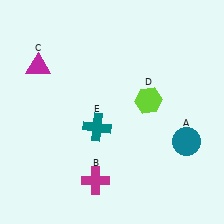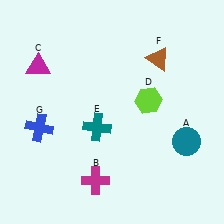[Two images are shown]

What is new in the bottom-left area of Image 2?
A blue cross (G) was added in the bottom-left area of Image 2.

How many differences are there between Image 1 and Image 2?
There are 2 differences between the two images.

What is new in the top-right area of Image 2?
A brown triangle (F) was added in the top-right area of Image 2.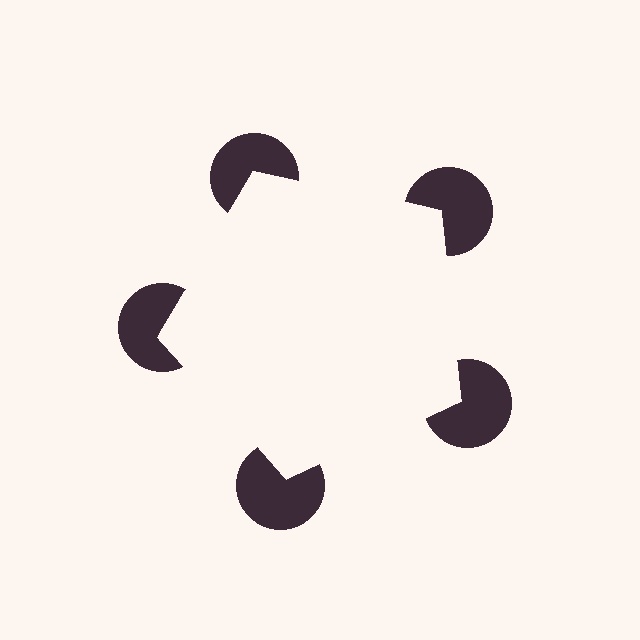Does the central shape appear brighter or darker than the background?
It typically appears slightly brighter than the background, even though no actual brightness change is drawn.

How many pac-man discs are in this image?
There are 5 — one at each vertex of the illusory pentagon.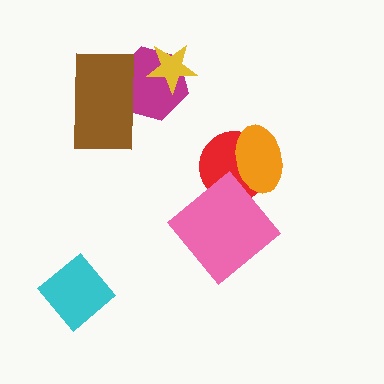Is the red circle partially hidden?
Yes, it is partially covered by another shape.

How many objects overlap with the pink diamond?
1 object overlaps with the pink diamond.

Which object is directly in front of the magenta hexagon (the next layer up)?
The brown rectangle is directly in front of the magenta hexagon.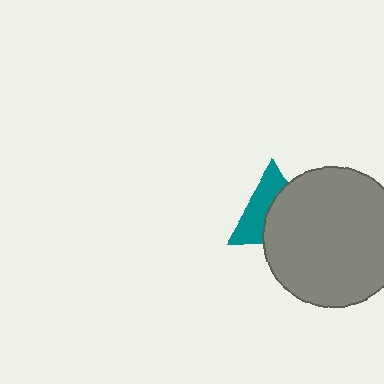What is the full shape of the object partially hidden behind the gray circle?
The partially hidden object is a teal triangle.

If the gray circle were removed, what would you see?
You would see the complete teal triangle.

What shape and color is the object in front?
The object in front is a gray circle.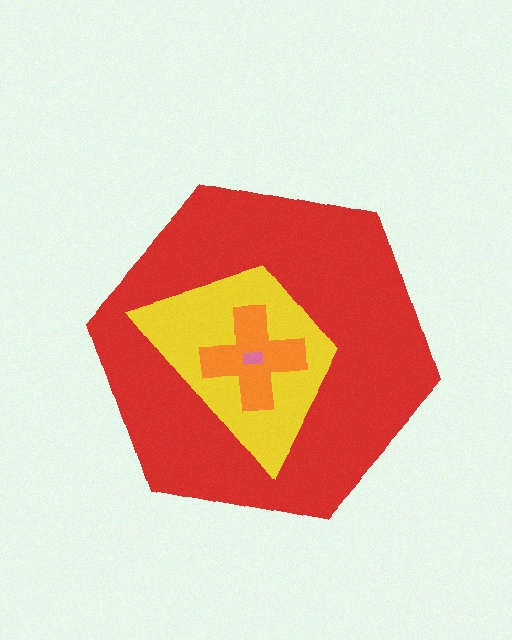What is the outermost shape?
The red hexagon.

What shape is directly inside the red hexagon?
The yellow trapezoid.